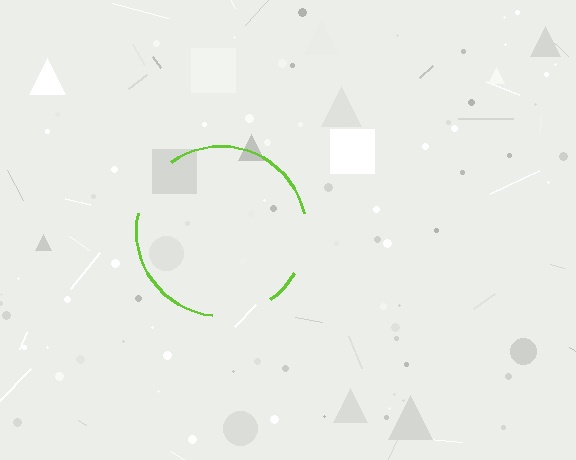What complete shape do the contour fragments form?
The contour fragments form a circle.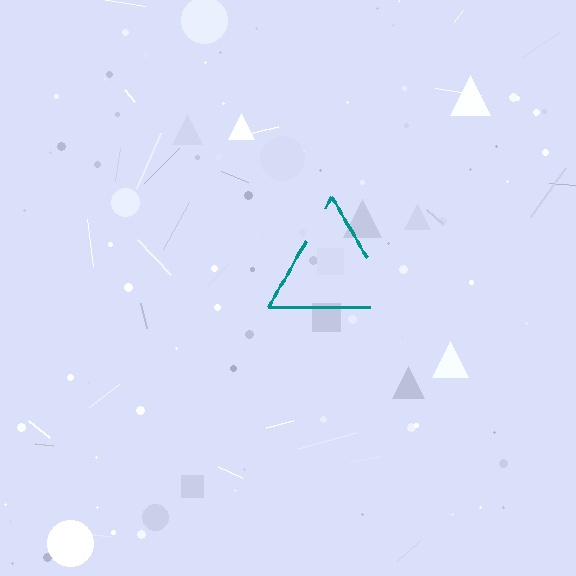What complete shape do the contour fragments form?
The contour fragments form a triangle.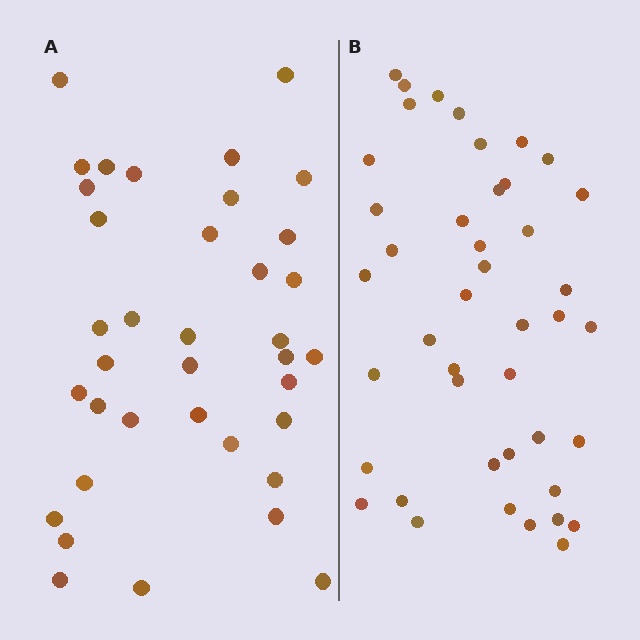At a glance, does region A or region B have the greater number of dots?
Region B (the right region) has more dots.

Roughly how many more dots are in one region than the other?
Region B has about 6 more dots than region A.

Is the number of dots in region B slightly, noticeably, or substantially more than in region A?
Region B has only slightly more — the two regions are fairly close. The ratio is roughly 1.2 to 1.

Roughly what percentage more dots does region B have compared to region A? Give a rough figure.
About 15% more.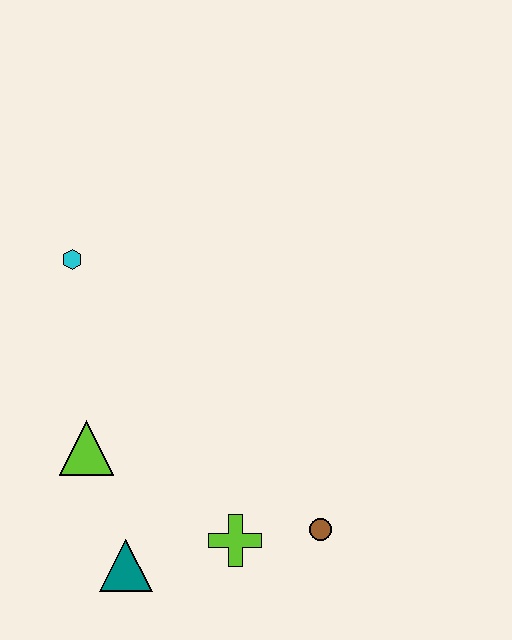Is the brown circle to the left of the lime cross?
No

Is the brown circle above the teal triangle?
Yes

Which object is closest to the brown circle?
The lime cross is closest to the brown circle.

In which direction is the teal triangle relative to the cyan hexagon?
The teal triangle is below the cyan hexagon.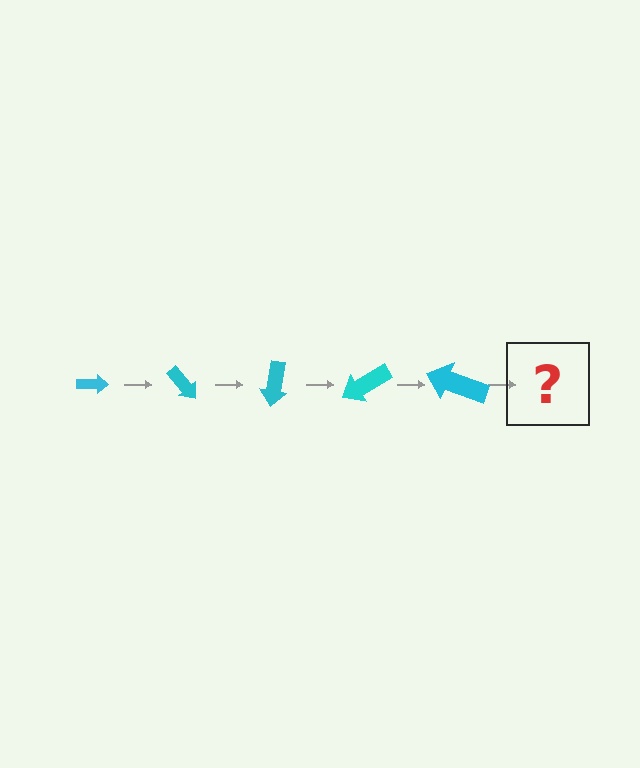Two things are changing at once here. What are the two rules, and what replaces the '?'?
The two rules are that the arrow grows larger each step and it rotates 50 degrees each step. The '?' should be an arrow, larger than the previous one and rotated 250 degrees from the start.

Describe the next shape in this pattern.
It should be an arrow, larger than the previous one and rotated 250 degrees from the start.